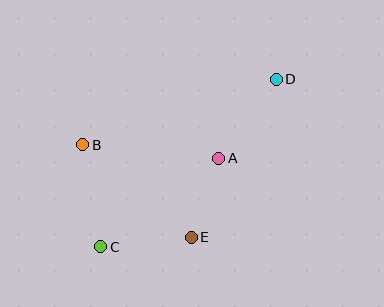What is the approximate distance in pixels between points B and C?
The distance between B and C is approximately 103 pixels.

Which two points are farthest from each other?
Points C and D are farthest from each other.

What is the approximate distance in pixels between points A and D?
The distance between A and D is approximately 98 pixels.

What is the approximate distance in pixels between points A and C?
The distance between A and C is approximately 147 pixels.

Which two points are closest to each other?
Points A and E are closest to each other.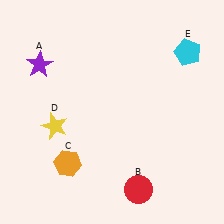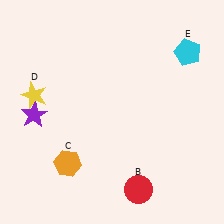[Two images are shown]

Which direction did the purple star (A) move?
The purple star (A) moved down.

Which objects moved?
The objects that moved are: the purple star (A), the yellow star (D).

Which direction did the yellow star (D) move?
The yellow star (D) moved up.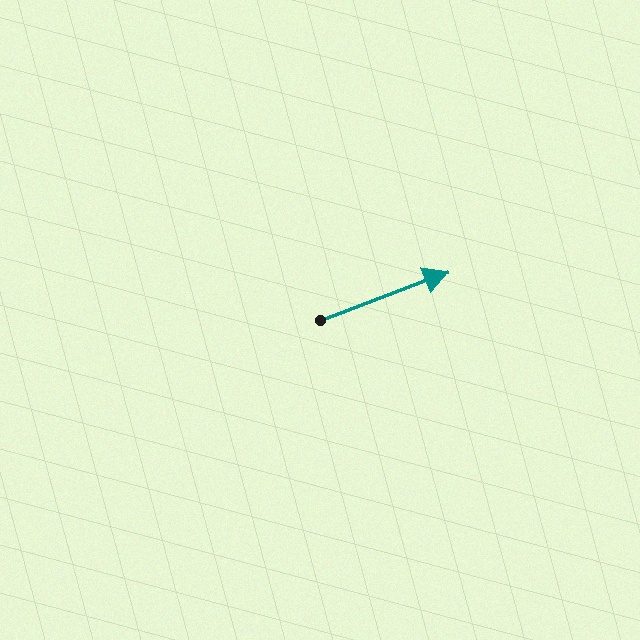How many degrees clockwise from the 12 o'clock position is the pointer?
Approximately 69 degrees.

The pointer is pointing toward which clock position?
Roughly 2 o'clock.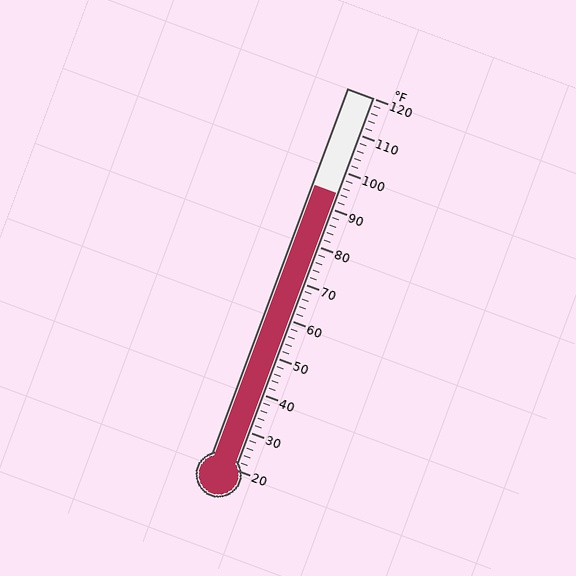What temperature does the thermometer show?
The thermometer shows approximately 94°F.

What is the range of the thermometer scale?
The thermometer scale ranges from 20°F to 120°F.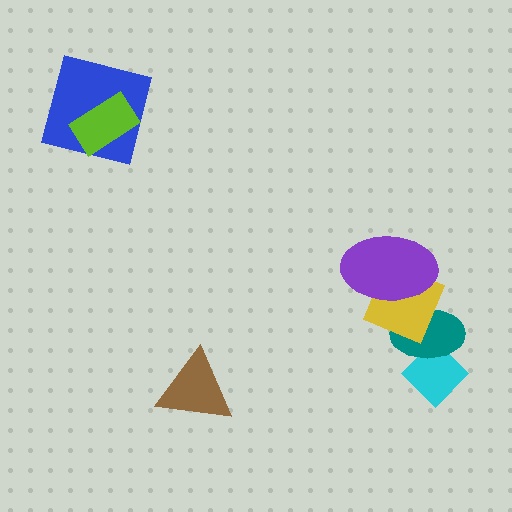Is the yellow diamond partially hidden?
Yes, it is partially covered by another shape.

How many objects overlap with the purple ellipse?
2 objects overlap with the purple ellipse.